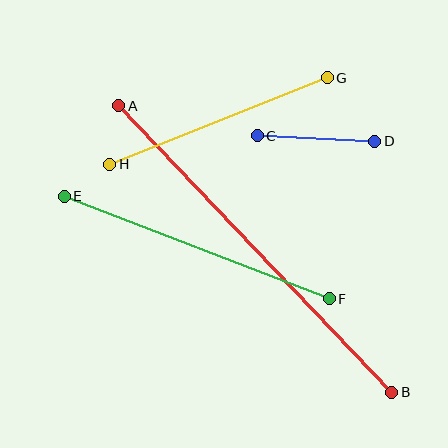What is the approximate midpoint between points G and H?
The midpoint is at approximately (218, 121) pixels.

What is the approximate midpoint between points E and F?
The midpoint is at approximately (197, 248) pixels.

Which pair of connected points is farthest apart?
Points A and B are farthest apart.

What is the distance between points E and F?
The distance is approximately 284 pixels.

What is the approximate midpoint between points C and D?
The midpoint is at approximately (316, 139) pixels.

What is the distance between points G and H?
The distance is approximately 234 pixels.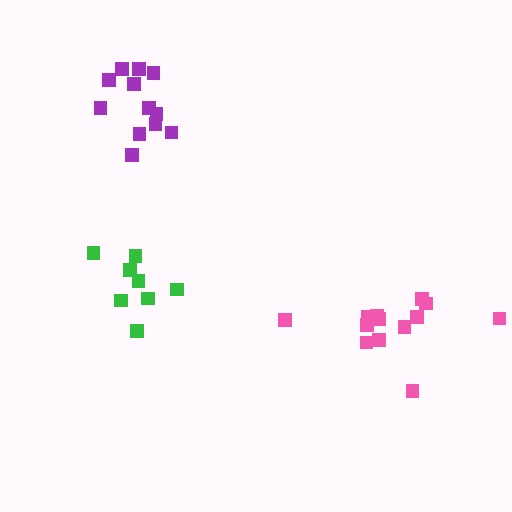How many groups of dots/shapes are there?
There are 3 groups.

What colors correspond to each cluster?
The clusters are colored: pink, green, purple.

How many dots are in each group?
Group 1: 13 dots, Group 2: 8 dots, Group 3: 12 dots (33 total).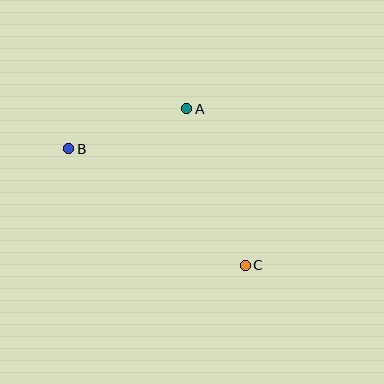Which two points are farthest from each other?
Points B and C are farthest from each other.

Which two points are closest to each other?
Points A and B are closest to each other.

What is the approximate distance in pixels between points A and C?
The distance between A and C is approximately 167 pixels.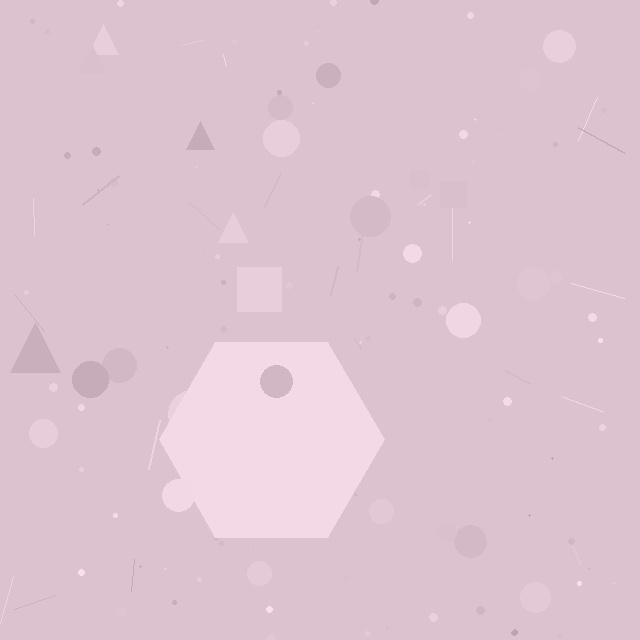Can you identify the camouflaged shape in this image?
The camouflaged shape is a hexagon.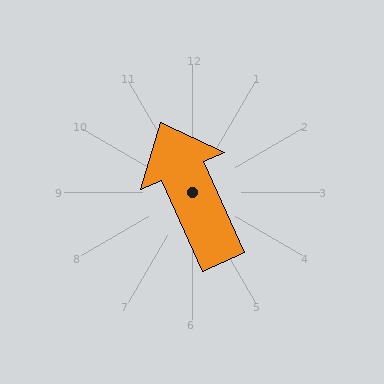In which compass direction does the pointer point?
Northwest.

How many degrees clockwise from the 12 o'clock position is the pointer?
Approximately 336 degrees.